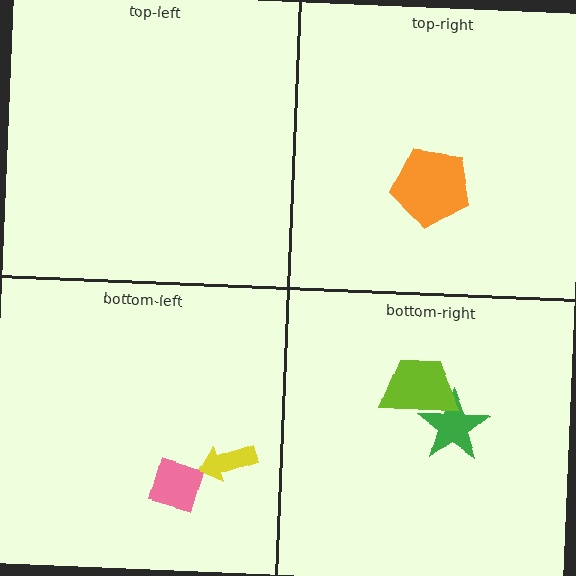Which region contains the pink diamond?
The bottom-left region.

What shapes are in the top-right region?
The orange pentagon.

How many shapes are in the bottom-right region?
2.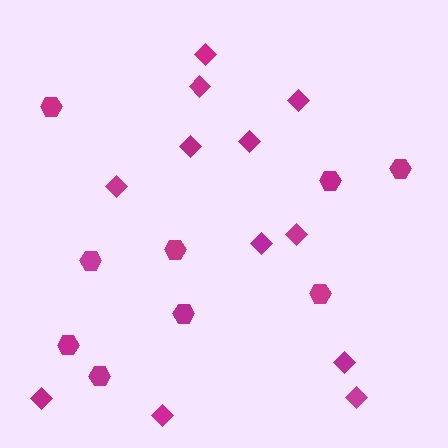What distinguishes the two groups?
There are 2 groups: one group of hexagons (9) and one group of diamonds (12).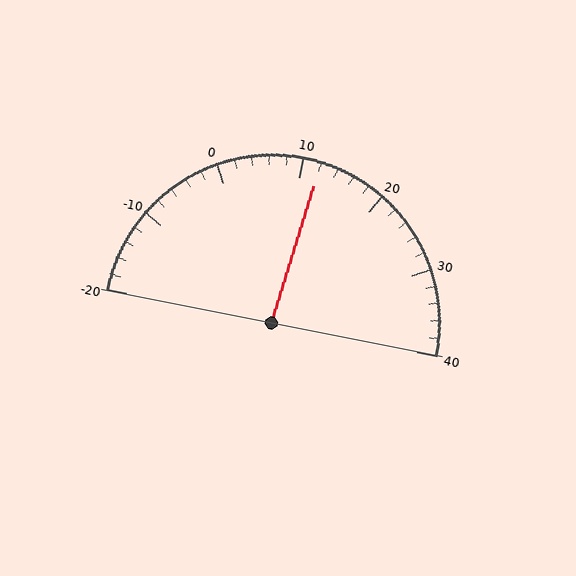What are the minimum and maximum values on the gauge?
The gauge ranges from -20 to 40.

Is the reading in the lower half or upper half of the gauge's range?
The reading is in the upper half of the range (-20 to 40).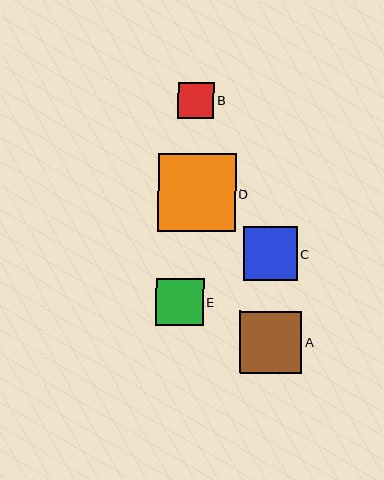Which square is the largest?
Square D is the largest with a size of approximately 77 pixels.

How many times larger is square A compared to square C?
Square A is approximately 1.2 times the size of square C.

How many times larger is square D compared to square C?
Square D is approximately 1.4 times the size of square C.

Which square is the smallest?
Square B is the smallest with a size of approximately 36 pixels.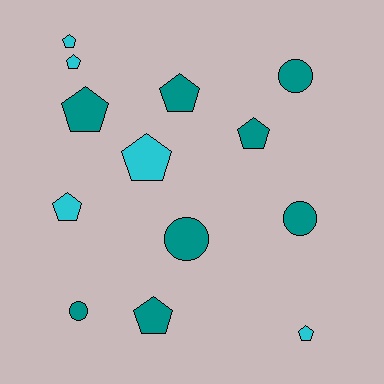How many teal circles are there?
There are 4 teal circles.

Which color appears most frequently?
Teal, with 8 objects.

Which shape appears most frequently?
Pentagon, with 9 objects.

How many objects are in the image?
There are 13 objects.